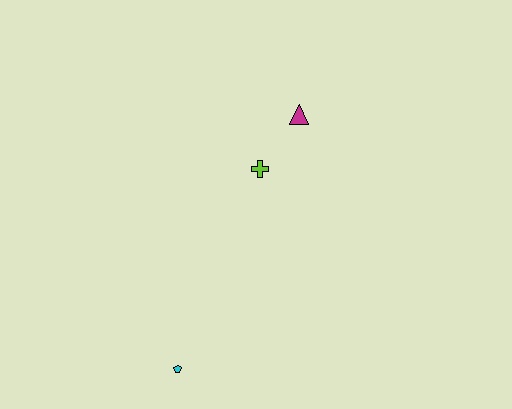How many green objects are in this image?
There are no green objects.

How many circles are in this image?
There are no circles.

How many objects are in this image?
There are 3 objects.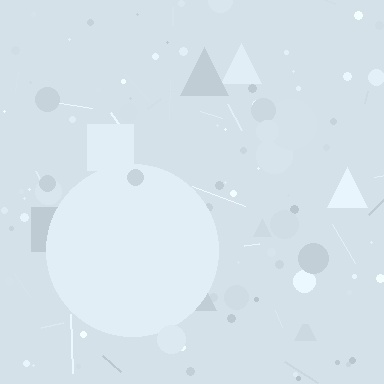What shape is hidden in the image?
A circle is hidden in the image.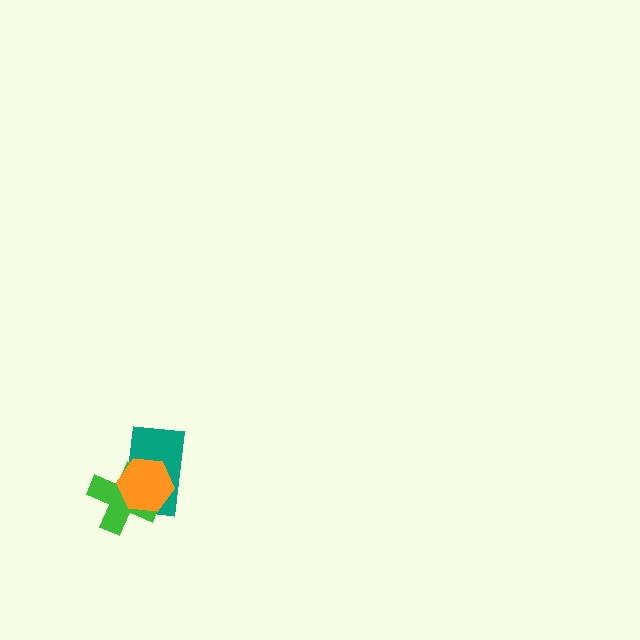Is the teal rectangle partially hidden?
Yes, it is partially covered by another shape.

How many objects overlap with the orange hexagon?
2 objects overlap with the orange hexagon.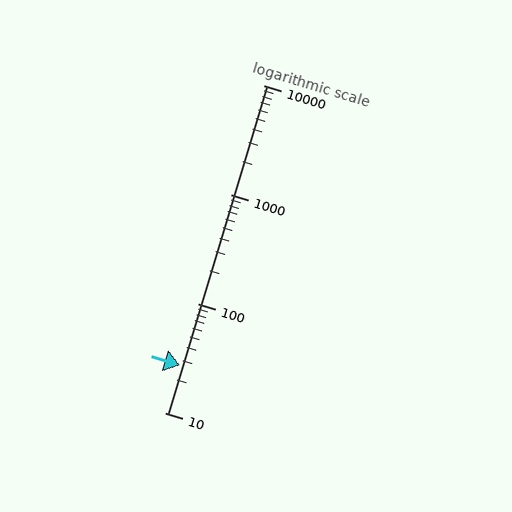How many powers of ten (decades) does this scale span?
The scale spans 3 decades, from 10 to 10000.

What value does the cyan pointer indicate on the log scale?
The pointer indicates approximately 27.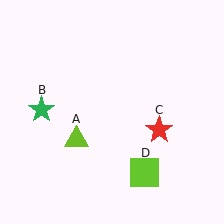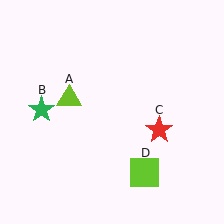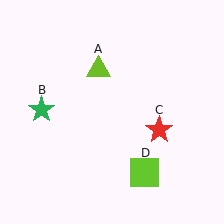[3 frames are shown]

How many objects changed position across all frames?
1 object changed position: lime triangle (object A).